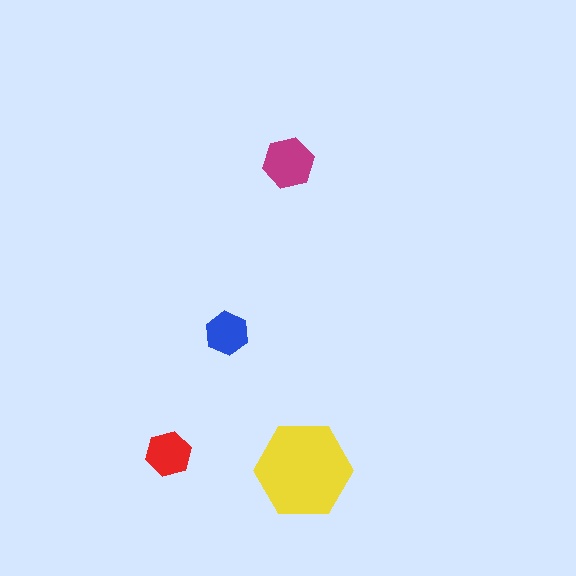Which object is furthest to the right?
The yellow hexagon is rightmost.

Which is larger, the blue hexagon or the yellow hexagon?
The yellow one.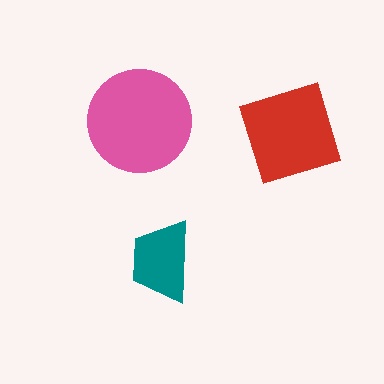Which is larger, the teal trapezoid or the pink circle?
The pink circle.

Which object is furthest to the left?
The pink circle is leftmost.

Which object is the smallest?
The teal trapezoid.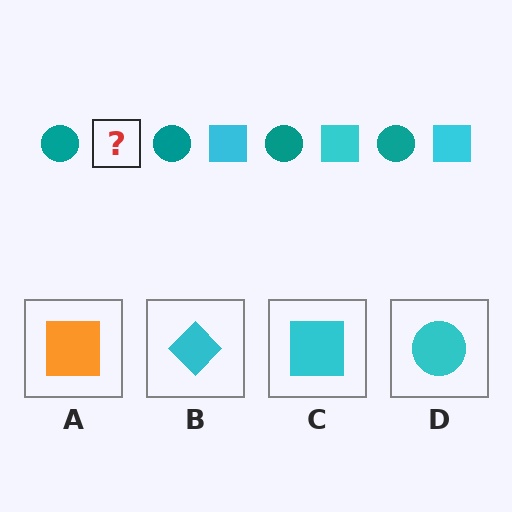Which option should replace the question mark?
Option C.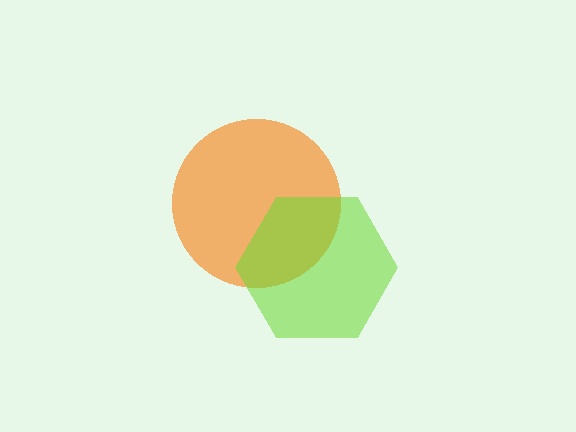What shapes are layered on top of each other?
The layered shapes are: an orange circle, a lime hexagon.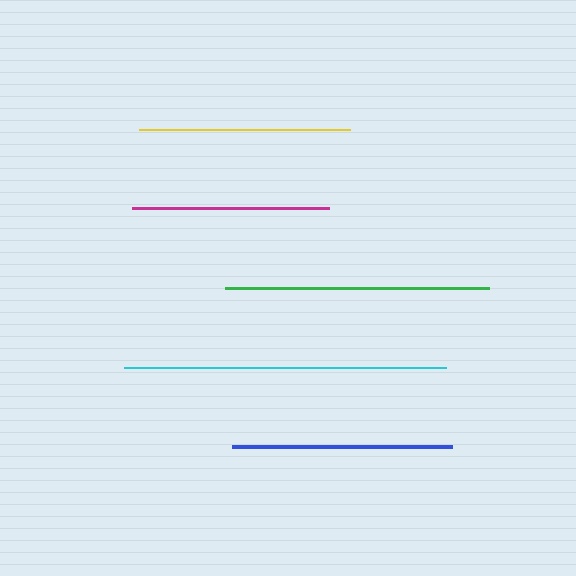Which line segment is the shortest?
The magenta line is the shortest at approximately 197 pixels.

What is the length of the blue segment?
The blue segment is approximately 220 pixels long.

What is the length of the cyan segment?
The cyan segment is approximately 322 pixels long.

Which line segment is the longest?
The cyan line is the longest at approximately 322 pixels.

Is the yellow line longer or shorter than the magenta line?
The yellow line is longer than the magenta line.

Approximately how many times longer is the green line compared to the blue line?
The green line is approximately 1.2 times the length of the blue line.